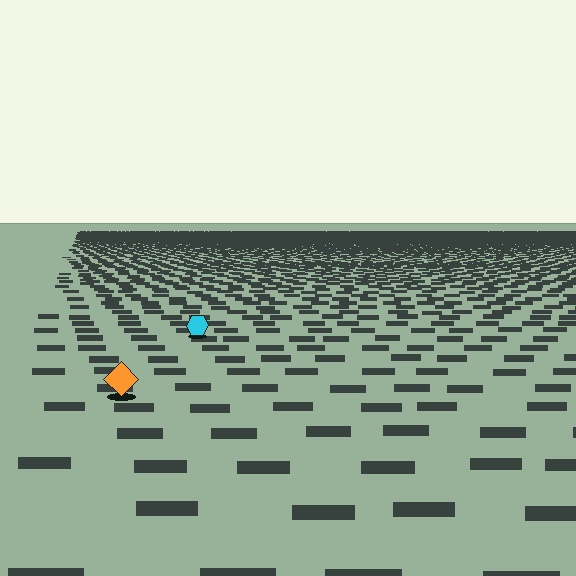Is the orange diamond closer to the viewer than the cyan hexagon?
Yes. The orange diamond is closer — you can tell from the texture gradient: the ground texture is coarser near it.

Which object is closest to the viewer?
The orange diamond is closest. The texture marks near it are larger and more spread out.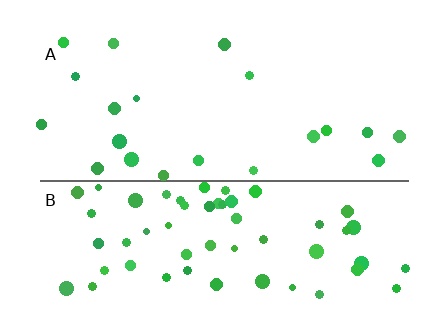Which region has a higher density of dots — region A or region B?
B (the bottom).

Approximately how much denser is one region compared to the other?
Approximately 2.7× — region B over region A.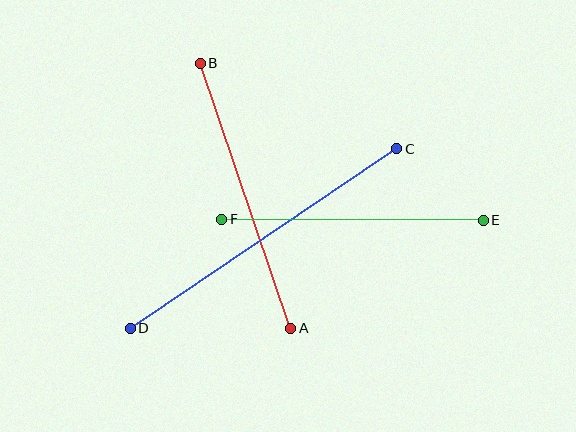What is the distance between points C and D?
The distance is approximately 321 pixels.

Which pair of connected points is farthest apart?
Points C and D are farthest apart.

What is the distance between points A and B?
The distance is approximately 280 pixels.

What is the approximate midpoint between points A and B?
The midpoint is at approximately (245, 196) pixels.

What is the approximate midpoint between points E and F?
The midpoint is at approximately (353, 220) pixels.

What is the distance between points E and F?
The distance is approximately 262 pixels.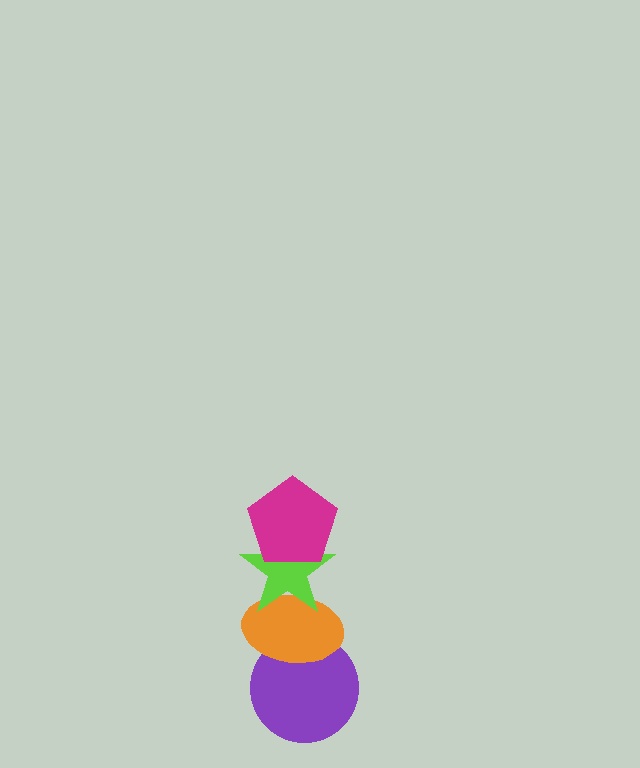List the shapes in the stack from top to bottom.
From top to bottom: the magenta pentagon, the lime star, the orange ellipse, the purple circle.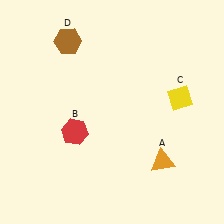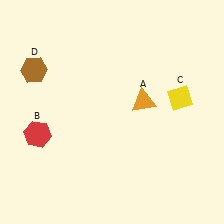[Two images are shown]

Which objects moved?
The objects that moved are: the orange triangle (A), the red hexagon (B), the brown hexagon (D).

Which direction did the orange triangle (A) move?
The orange triangle (A) moved up.